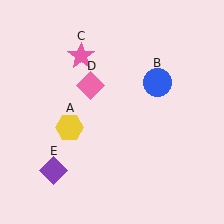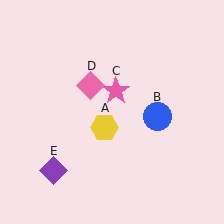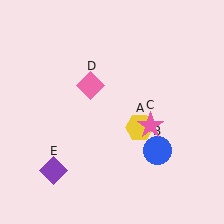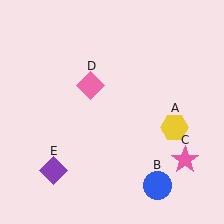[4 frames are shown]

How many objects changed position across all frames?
3 objects changed position: yellow hexagon (object A), blue circle (object B), pink star (object C).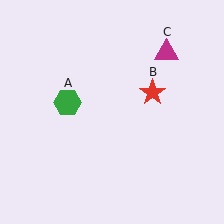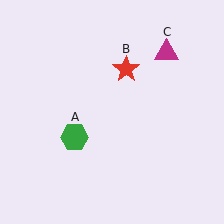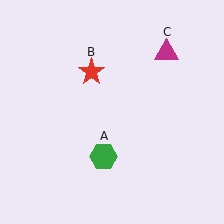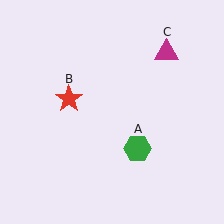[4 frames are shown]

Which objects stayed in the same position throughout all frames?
Magenta triangle (object C) remained stationary.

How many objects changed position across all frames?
2 objects changed position: green hexagon (object A), red star (object B).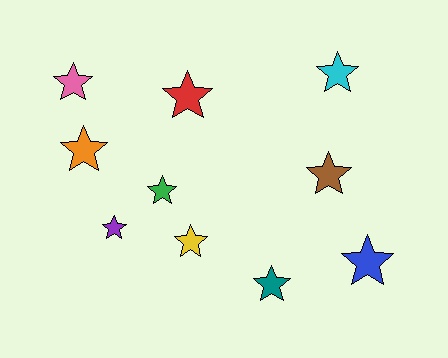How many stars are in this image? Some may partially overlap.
There are 10 stars.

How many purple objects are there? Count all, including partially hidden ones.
There is 1 purple object.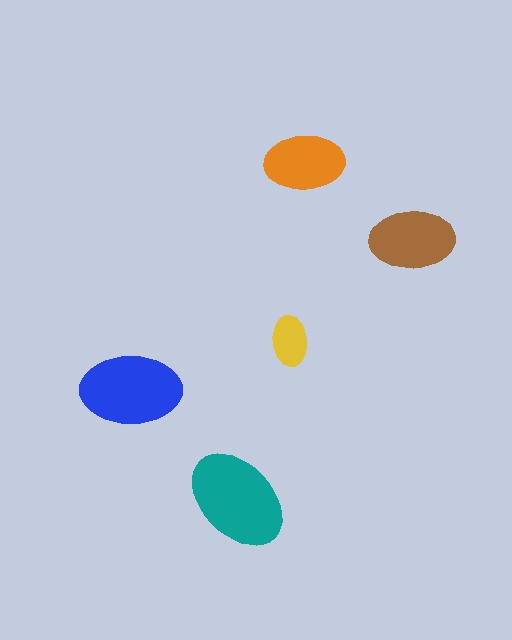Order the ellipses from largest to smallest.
the teal one, the blue one, the brown one, the orange one, the yellow one.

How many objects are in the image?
There are 5 objects in the image.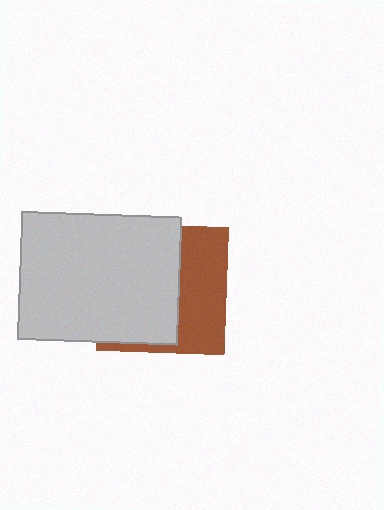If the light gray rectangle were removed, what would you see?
You would see the complete brown square.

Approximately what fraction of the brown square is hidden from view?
Roughly 60% of the brown square is hidden behind the light gray rectangle.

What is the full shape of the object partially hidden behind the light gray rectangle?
The partially hidden object is a brown square.